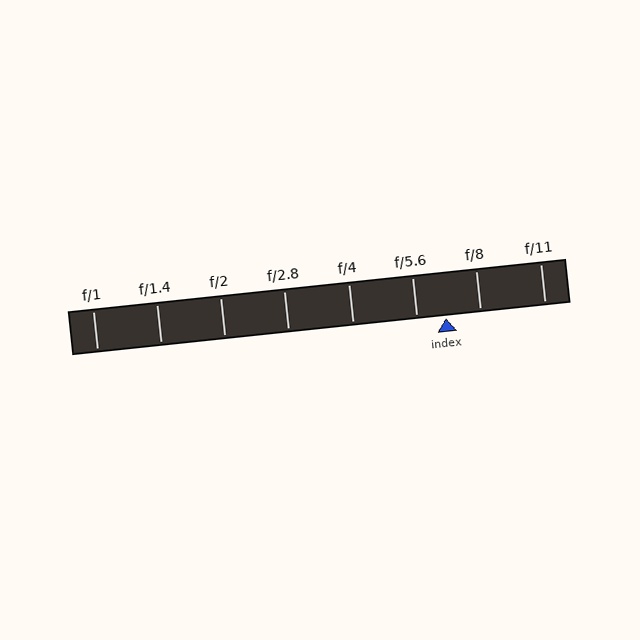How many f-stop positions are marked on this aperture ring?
There are 8 f-stop positions marked.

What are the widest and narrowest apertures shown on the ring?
The widest aperture shown is f/1 and the narrowest is f/11.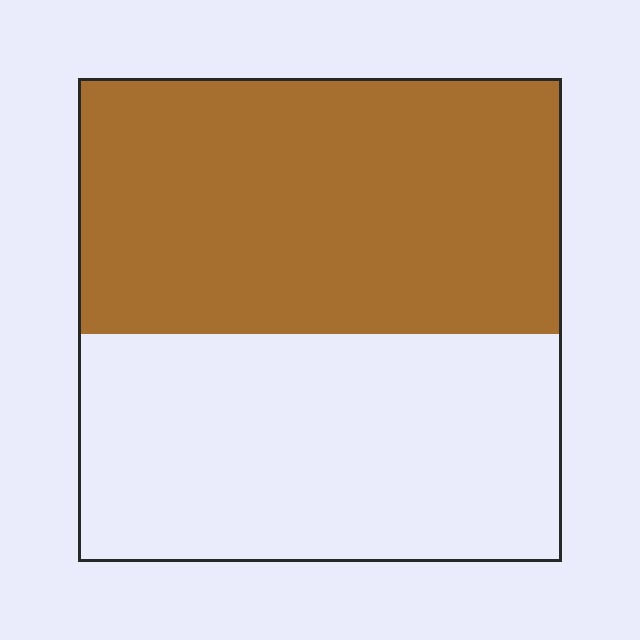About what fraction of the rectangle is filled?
About one half (1/2).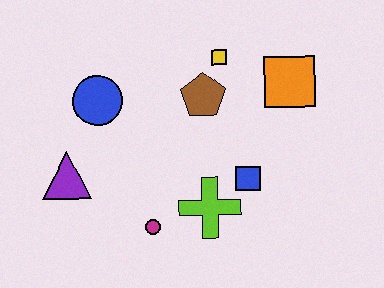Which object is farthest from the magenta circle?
The orange square is farthest from the magenta circle.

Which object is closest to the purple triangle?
The blue circle is closest to the purple triangle.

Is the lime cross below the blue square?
Yes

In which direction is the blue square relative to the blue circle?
The blue square is to the right of the blue circle.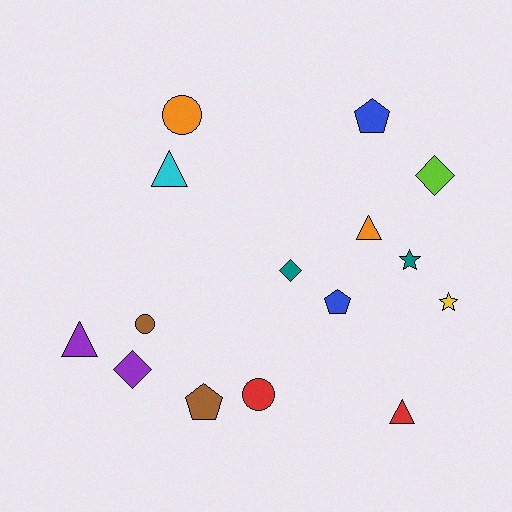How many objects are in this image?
There are 15 objects.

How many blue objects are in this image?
There are 2 blue objects.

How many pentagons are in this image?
There are 3 pentagons.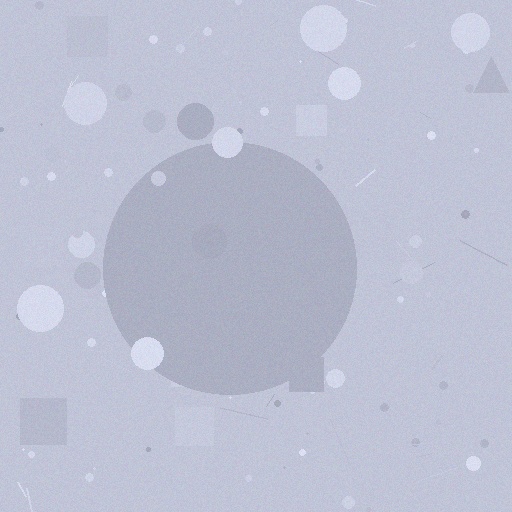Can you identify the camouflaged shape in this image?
The camouflaged shape is a circle.